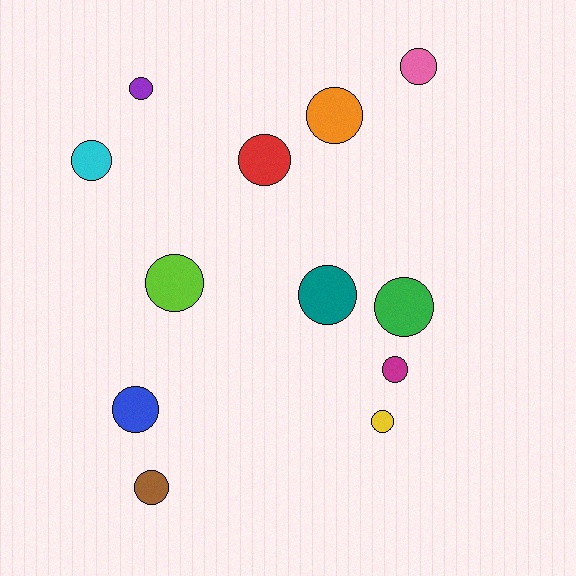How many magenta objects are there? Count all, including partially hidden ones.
There is 1 magenta object.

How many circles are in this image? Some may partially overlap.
There are 12 circles.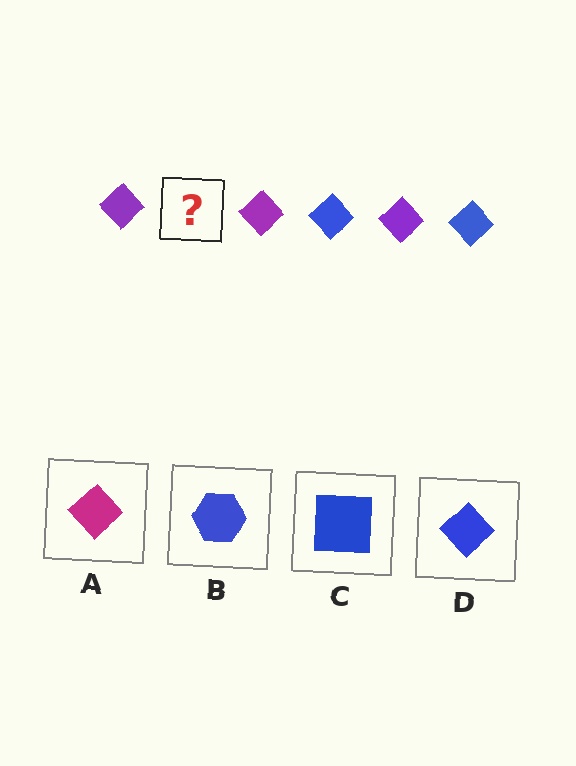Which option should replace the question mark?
Option D.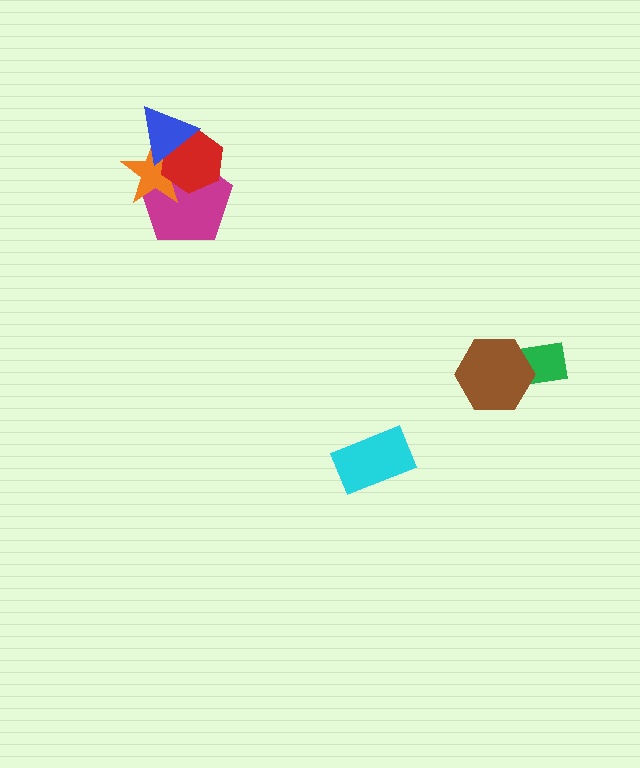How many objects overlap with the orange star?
3 objects overlap with the orange star.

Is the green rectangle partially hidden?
Yes, it is partially covered by another shape.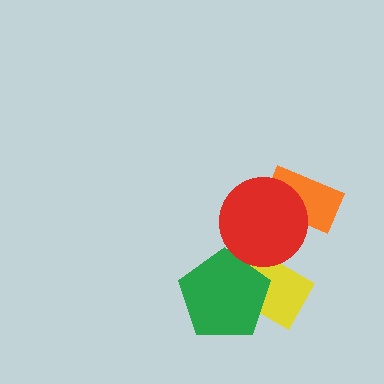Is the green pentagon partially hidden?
Yes, it is partially covered by another shape.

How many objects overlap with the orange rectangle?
1 object overlaps with the orange rectangle.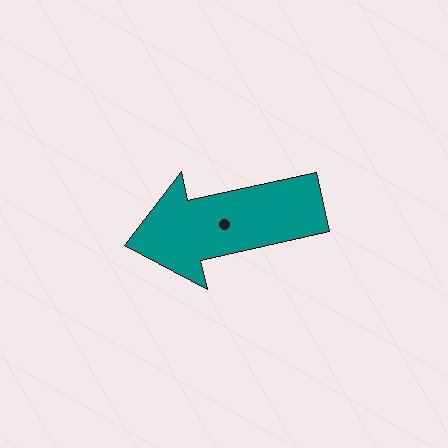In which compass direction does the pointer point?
West.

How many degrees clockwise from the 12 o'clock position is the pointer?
Approximately 258 degrees.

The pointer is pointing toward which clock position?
Roughly 9 o'clock.